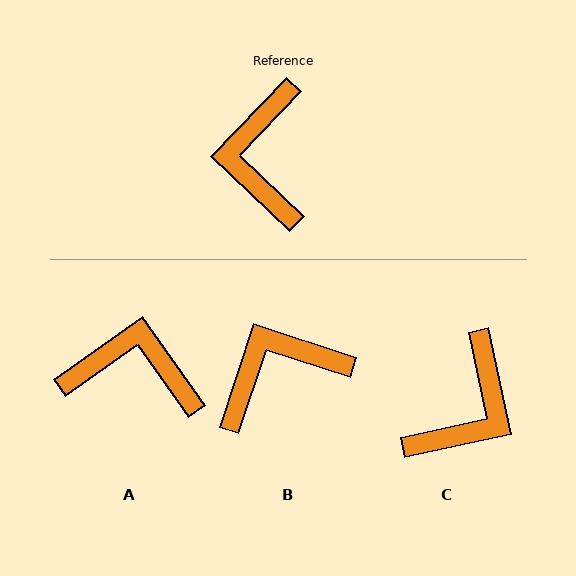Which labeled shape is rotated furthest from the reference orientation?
C, about 146 degrees away.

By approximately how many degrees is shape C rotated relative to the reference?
Approximately 146 degrees counter-clockwise.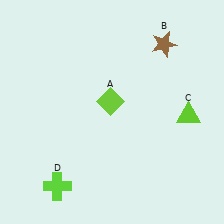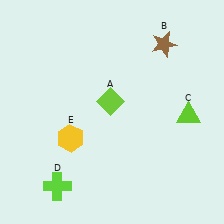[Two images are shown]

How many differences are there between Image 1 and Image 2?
There is 1 difference between the two images.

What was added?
A yellow hexagon (E) was added in Image 2.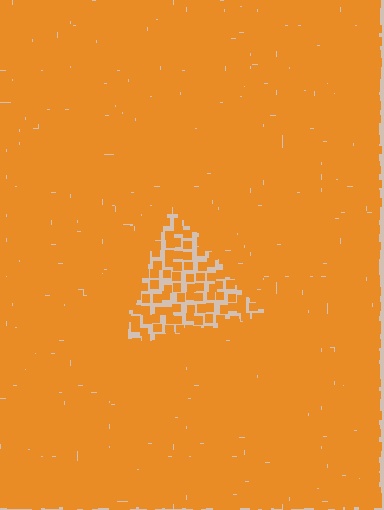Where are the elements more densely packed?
The elements are more densely packed outside the triangle boundary.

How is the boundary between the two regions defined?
The boundary is defined by a change in element density (approximately 2.8x ratio). All elements are the same color, size, and shape.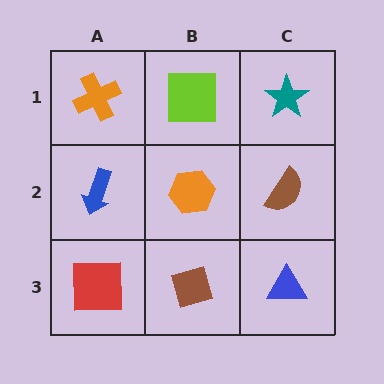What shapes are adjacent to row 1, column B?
An orange hexagon (row 2, column B), an orange cross (row 1, column A), a teal star (row 1, column C).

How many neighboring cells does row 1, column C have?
2.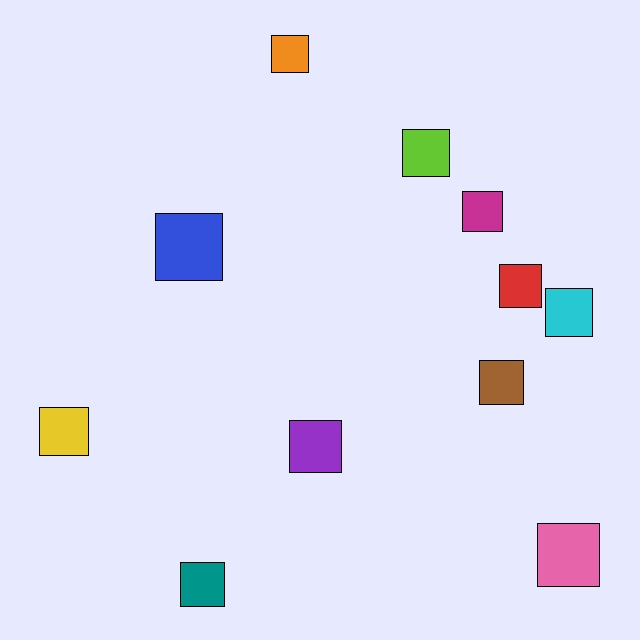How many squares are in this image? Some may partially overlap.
There are 11 squares.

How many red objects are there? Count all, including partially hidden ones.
There is 1 red object.